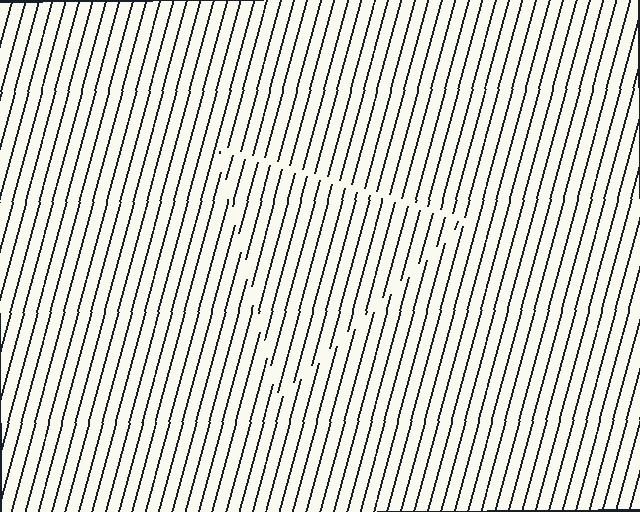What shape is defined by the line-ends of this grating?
An illusory triangle. The interior of the shape contains the same grating, shifted by half a period — the contour is defined by the phase discontinuity where line-ends from the inner and outer gratings abut.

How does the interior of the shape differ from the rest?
The interior of the shape contains the same grating, shifted by half a period — the contour is defined by the phase discontinuity where line-ends from the inner and outer gratings abut.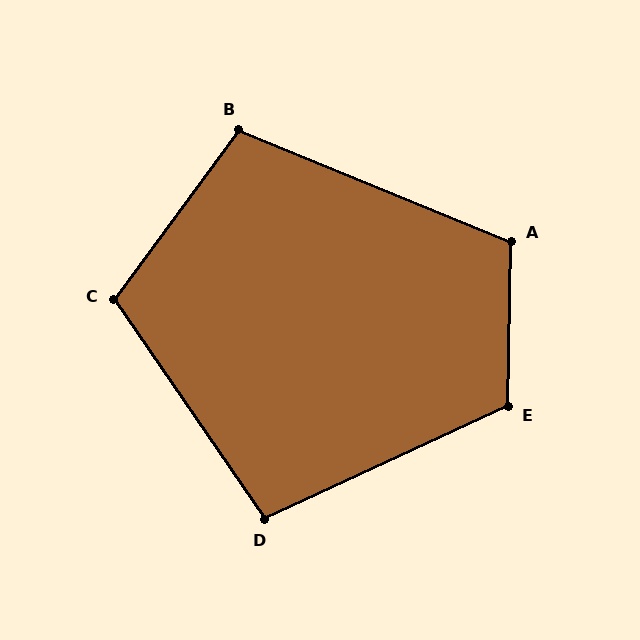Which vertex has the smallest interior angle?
D, at approximately 99 degrees.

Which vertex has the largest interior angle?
E, at approximately 116 degrees.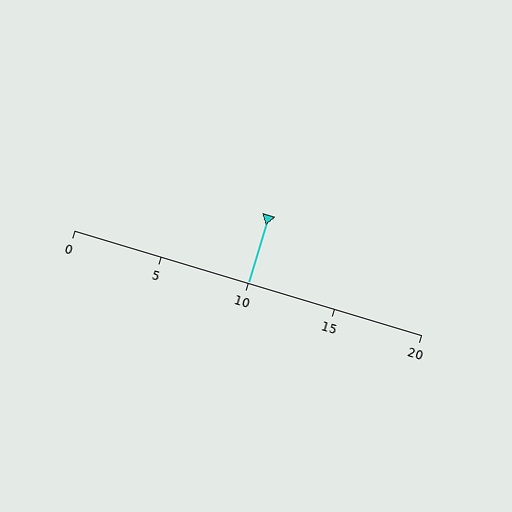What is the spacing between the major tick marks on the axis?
The major ticks are spaced 5 apart.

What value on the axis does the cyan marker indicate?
The marker indicates approximately 10.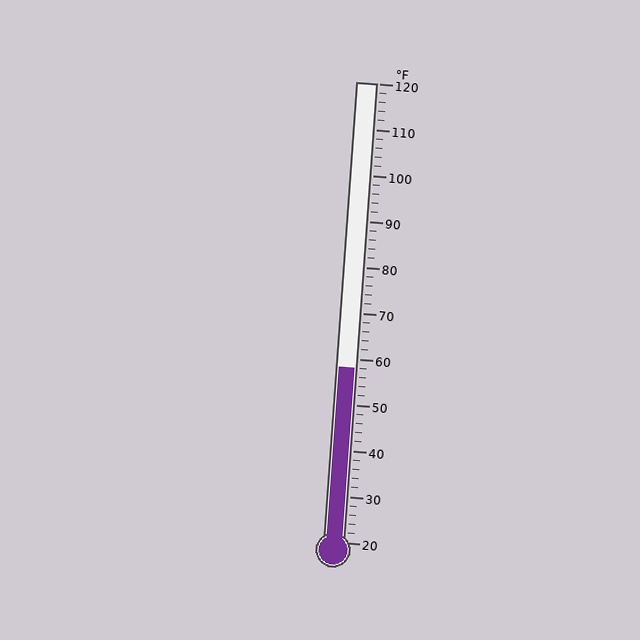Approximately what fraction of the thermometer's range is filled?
The thermometer is filled to approximately 40% of its range.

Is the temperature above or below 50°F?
The temperature is above 50°F.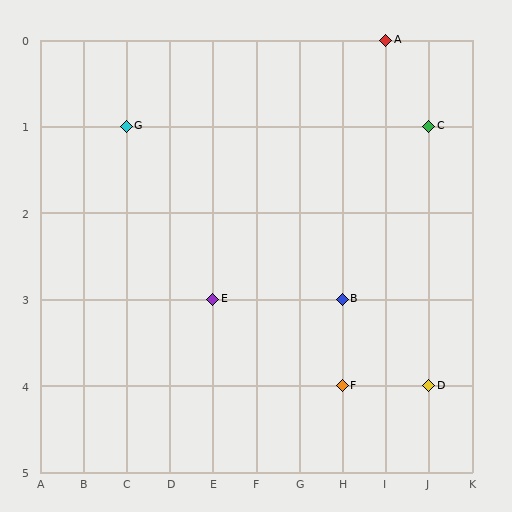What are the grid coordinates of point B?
Point B is at grid coordinates (H, 3).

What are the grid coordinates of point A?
Point A is at grid coordinates (I, 0).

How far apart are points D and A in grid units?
Points D and A are 1 column and 4 rows apart (about 4.1 grid units diagonally).